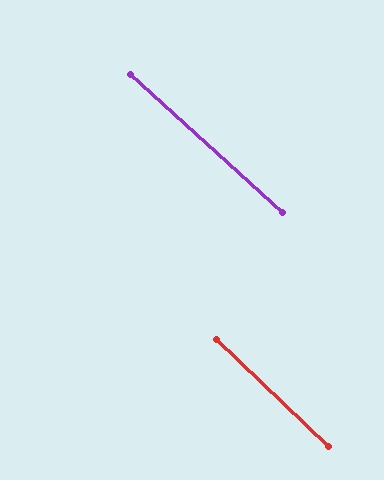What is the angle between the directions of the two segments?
Approximately 1 degree.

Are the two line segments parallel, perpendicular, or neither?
Parallel — their directions differ by only 1.4°.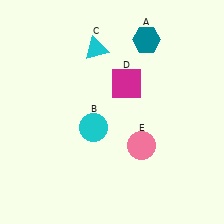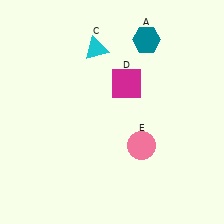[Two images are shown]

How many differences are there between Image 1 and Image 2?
There is 1 difference between the two images.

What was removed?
The cyan circle (B) was removed in Image 2.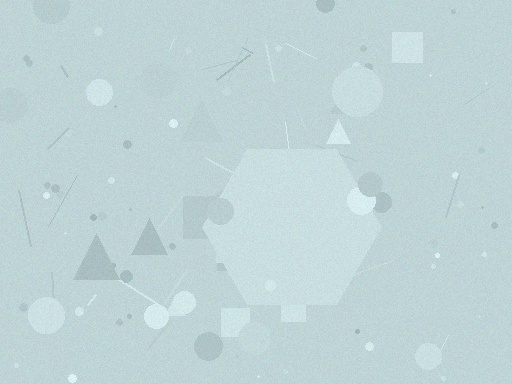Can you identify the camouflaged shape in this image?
The camouflaged shape is a hexagon.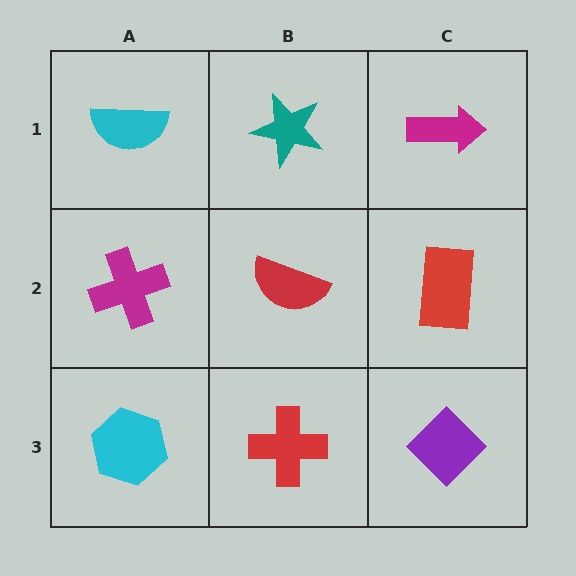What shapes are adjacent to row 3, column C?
A red rectangle (row 2, column C), a red cross (row 3, column B).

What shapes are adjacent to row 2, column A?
A cyan semicircle (row 1, column A), a cyan hexagon (row 3, column A), a red semicircle (row 2, column B).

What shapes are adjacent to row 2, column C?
A magenta arrow (row 1, column C), a purple diamond (row 3, column C), a red semicircle (row 2, column B).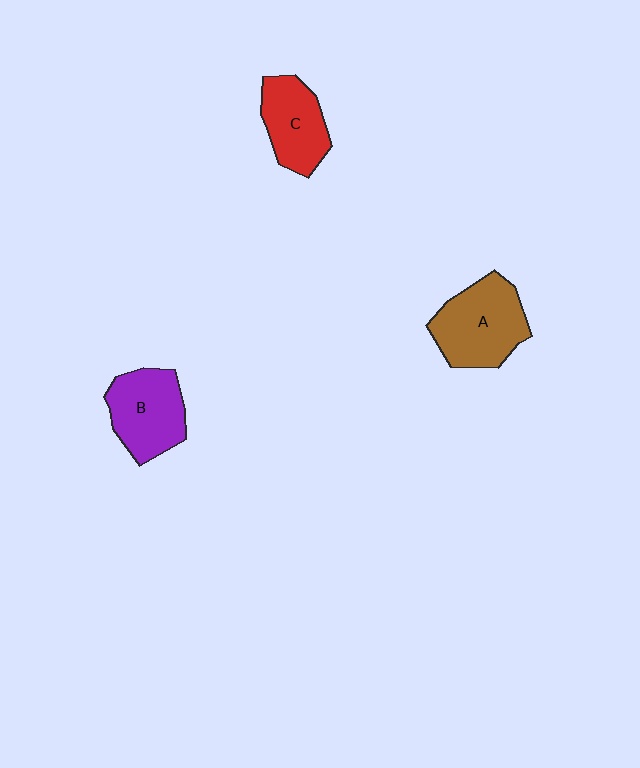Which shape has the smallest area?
Shape C (red).